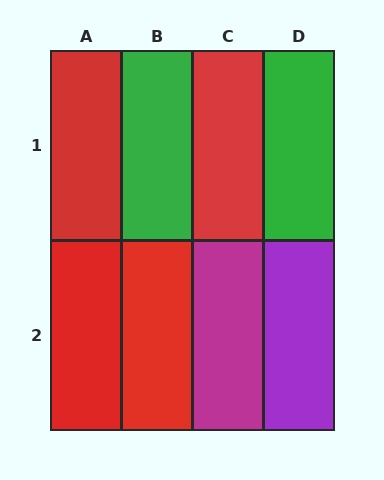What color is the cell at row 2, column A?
Red.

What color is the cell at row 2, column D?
Purple.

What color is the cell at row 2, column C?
Magenta.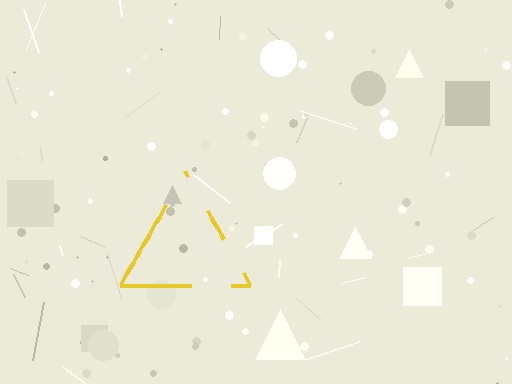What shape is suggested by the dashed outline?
The dashed outline suggests a triangle.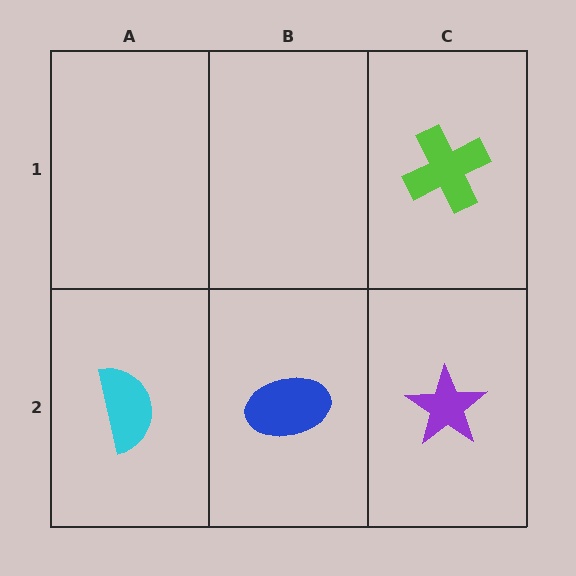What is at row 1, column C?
A lime cross.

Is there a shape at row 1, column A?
No, that cell is empty.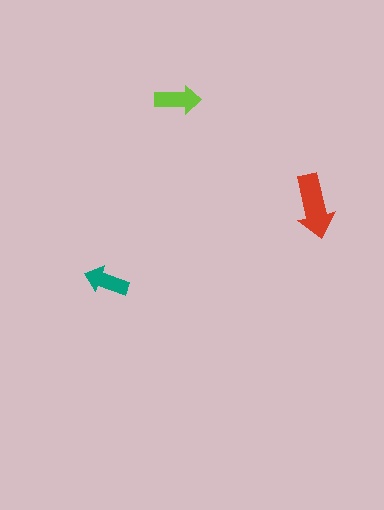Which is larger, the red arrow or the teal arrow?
The red one.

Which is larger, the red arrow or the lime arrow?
The red one.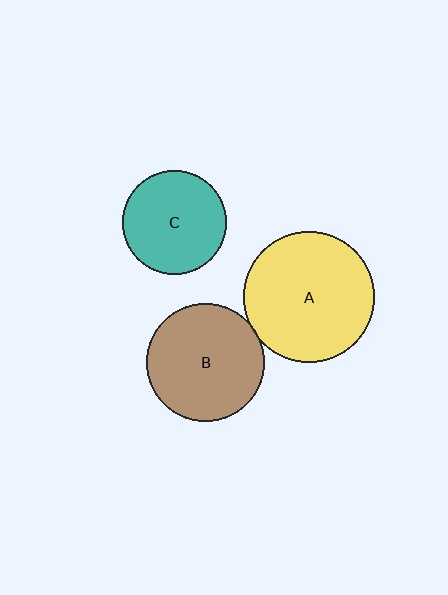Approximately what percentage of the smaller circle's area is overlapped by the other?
Approximately 5%.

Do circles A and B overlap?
Yes.